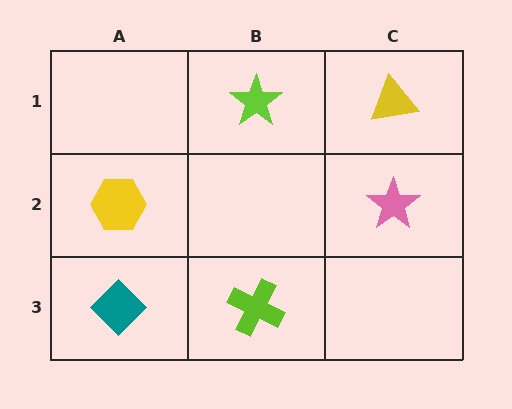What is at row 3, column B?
A lime cross.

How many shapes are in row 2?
2 shapes.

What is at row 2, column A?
A yellow hexagon.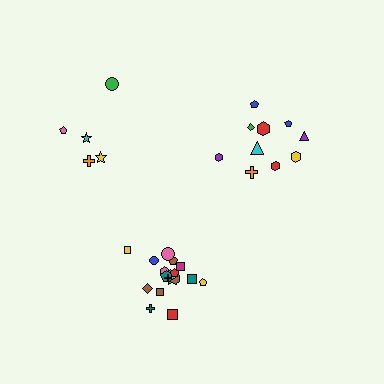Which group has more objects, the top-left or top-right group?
The top-right group.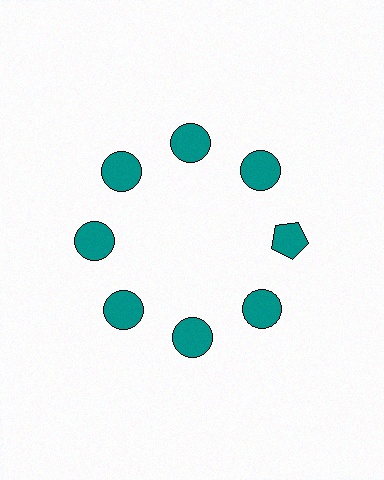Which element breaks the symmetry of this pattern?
The teal pentagon at roughly the 3 o'clock position breaks the symmetry. All other shapes are teal circles.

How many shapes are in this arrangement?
There are 8 shapes arranged in a ring pattern.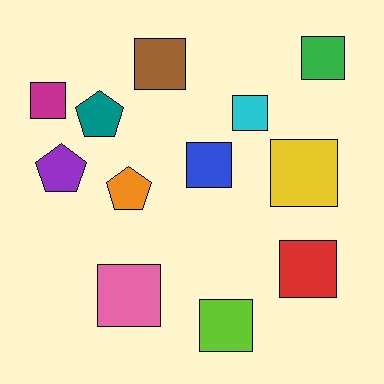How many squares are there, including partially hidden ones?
There are 9 squares.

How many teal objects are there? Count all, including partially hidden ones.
There is 1 teal object.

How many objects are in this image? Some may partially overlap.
There are 12 objects.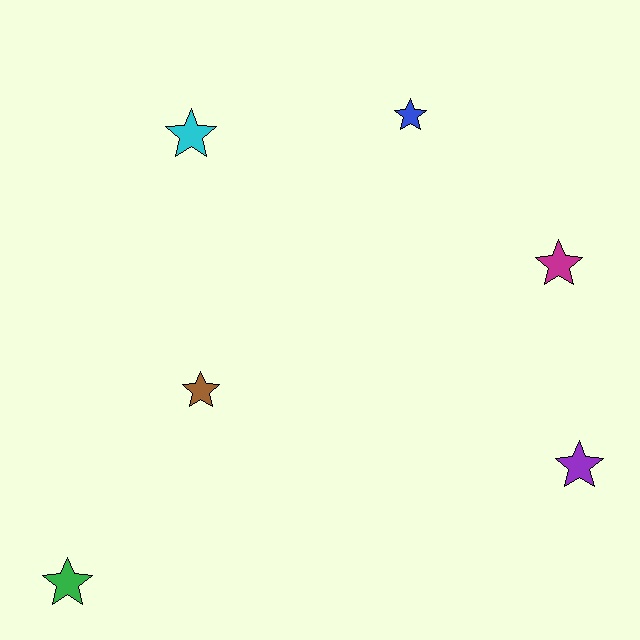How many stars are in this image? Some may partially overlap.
There are 6 stars.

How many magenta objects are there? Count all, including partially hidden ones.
There is 1 magenta object.